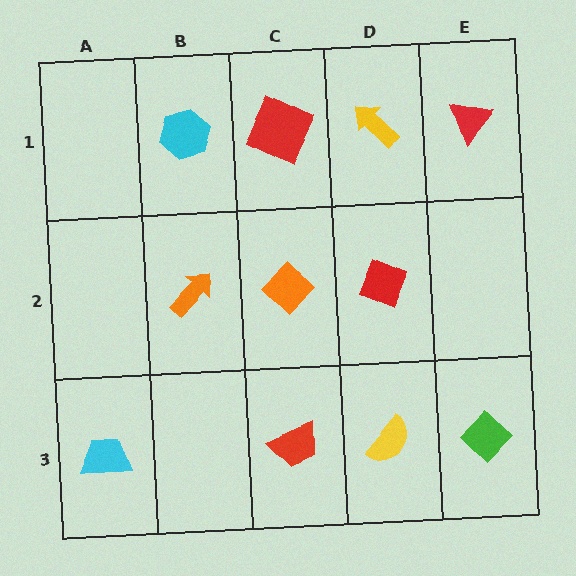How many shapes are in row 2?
3 shapes.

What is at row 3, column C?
A red trapezoid.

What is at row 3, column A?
A cyan trapezoid.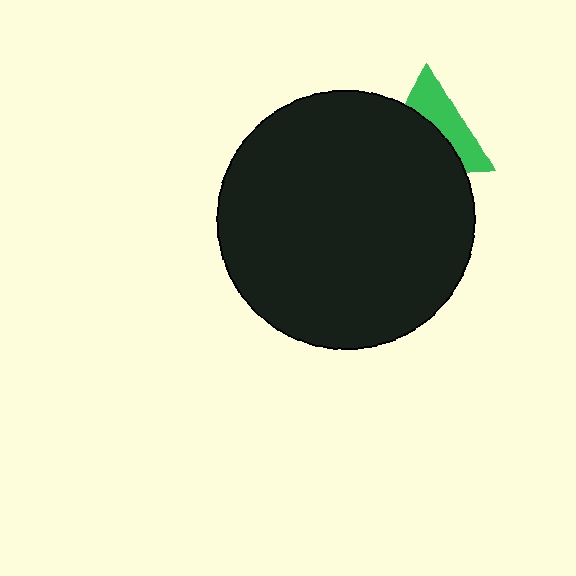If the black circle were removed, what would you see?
You would see the complete green triangle.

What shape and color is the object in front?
The object in front is a black circle.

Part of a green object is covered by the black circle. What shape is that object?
It is a triangle.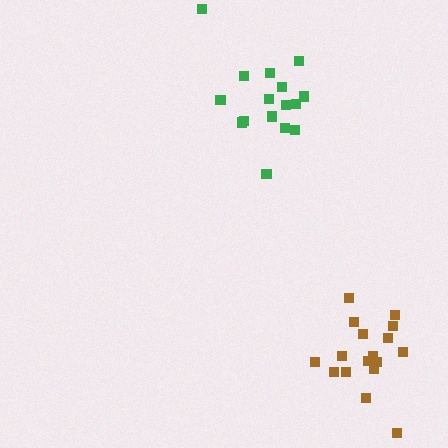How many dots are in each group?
Group 1: 16 dots, Group 2: 17 dots (33 total).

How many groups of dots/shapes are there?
There are 2 groups.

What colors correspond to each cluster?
The clusters are colored: green, brown.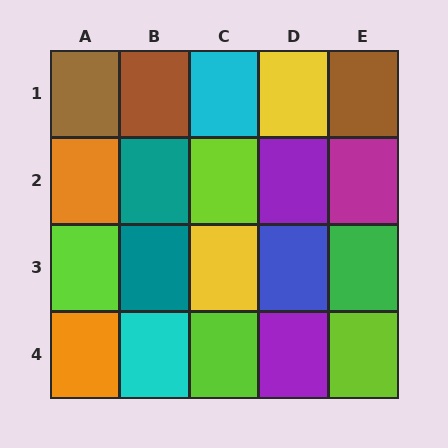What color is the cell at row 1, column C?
Cyan.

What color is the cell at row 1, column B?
Brown.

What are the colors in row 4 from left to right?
Orange, cyan, lime, purple, lime.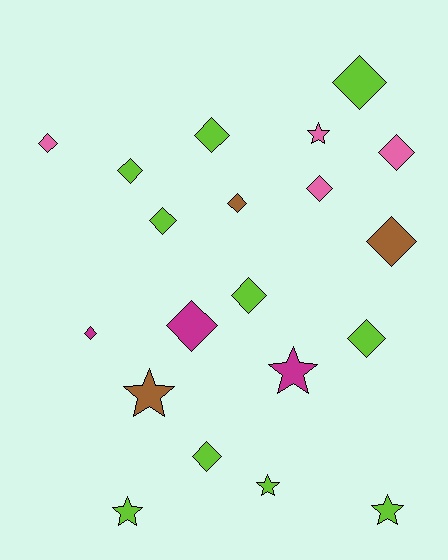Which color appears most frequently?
Lime, with 10 objects.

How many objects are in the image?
There are 20 objects.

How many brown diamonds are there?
There are 2 brown diamonds.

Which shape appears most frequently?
Diamond, with 14 objects.